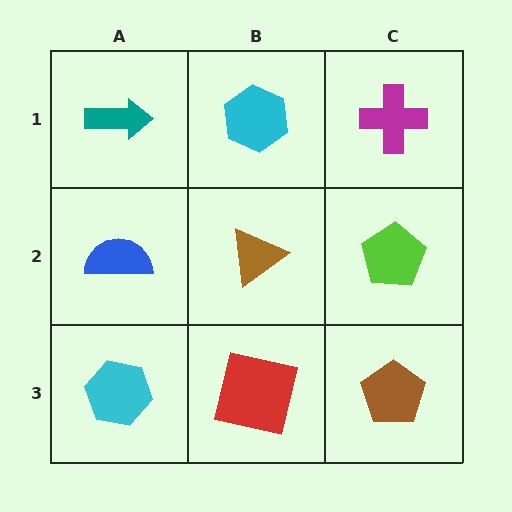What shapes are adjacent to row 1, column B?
A brown triangle (row 2, column B), a teal arrow (row 1, column A), a magenta cross (row 1, column C).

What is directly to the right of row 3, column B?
A brown pentagon.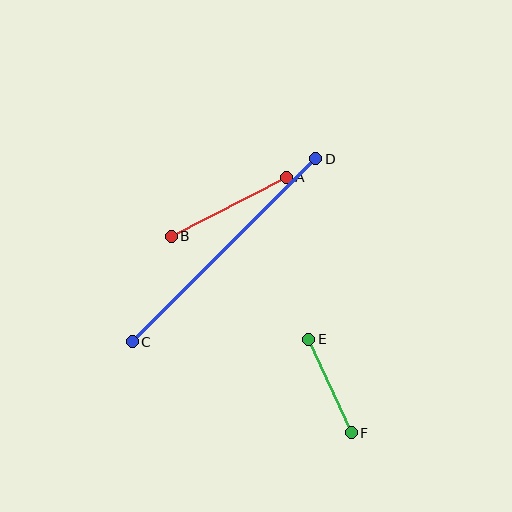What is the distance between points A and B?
The distance is approximately 130 pixels.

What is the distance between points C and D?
The distance is approximately 259 pixels.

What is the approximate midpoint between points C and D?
The midpoint is at approximately (224, 250) pixels.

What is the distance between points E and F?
The distance is approximately 103 pixels.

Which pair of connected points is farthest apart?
Points C and D are farthest apart.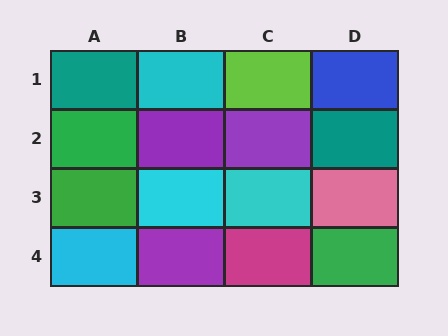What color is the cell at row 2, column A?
Green.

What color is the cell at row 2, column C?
Purple.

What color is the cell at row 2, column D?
Teal.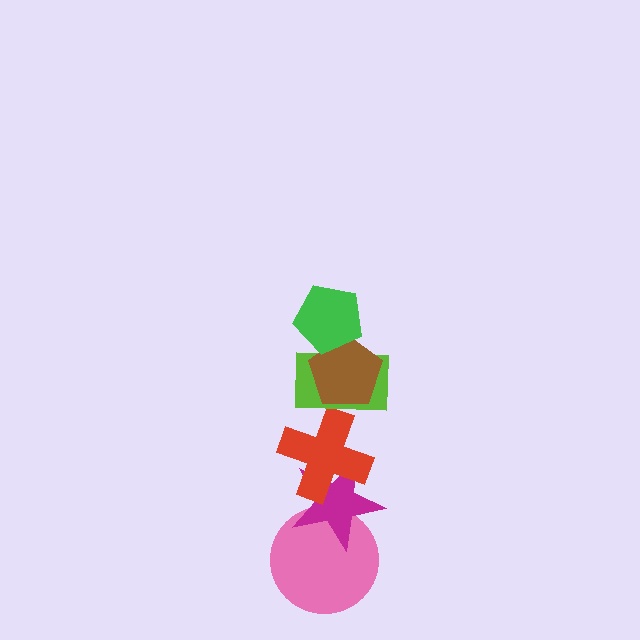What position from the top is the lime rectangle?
The lime rectangle is 3rd from the top.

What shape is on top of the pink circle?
The magenta star is on top of the pink circle.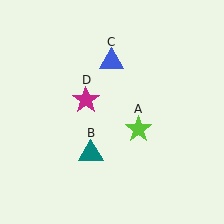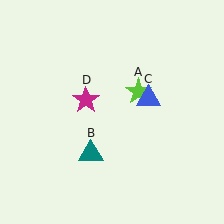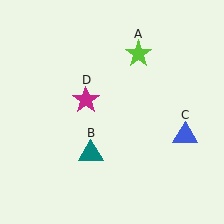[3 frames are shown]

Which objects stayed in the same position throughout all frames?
Teal triangle (object B) and magenta star (object D) remained stationary.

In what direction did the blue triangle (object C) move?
The blue triangle (object C) moved down and to the right.